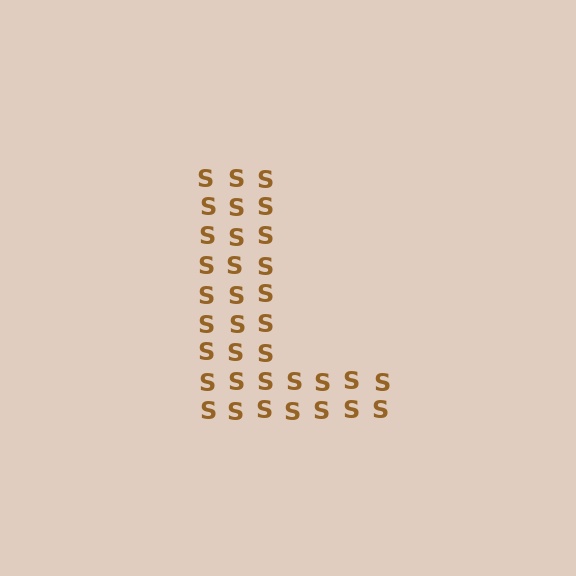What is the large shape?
The large shape is the letter L.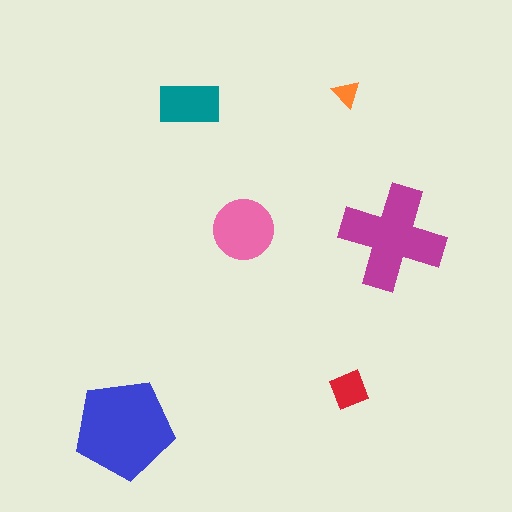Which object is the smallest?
The orange triangle.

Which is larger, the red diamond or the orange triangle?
The red diamond.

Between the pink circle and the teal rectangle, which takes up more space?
The pink circle.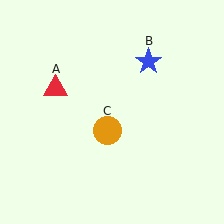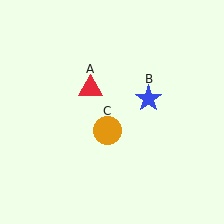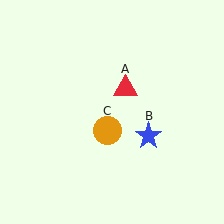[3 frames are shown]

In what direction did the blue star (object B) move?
The blue star (object B) moved down.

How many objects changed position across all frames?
2 objects changed position: red triangle (object A), blue star (object B).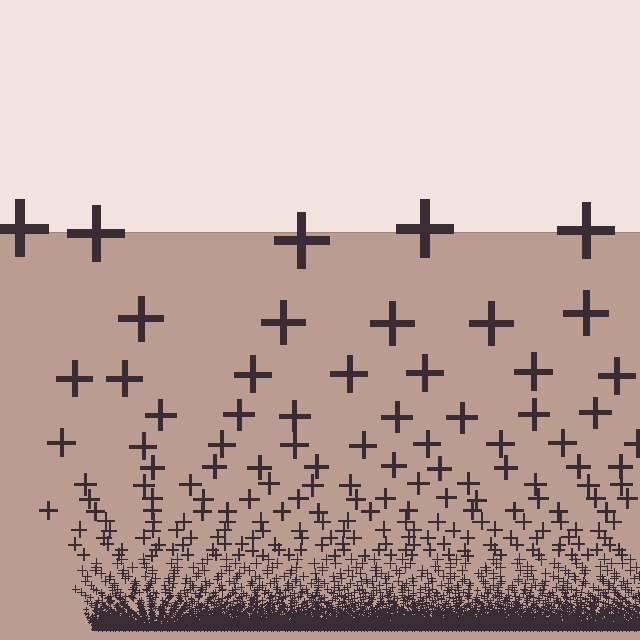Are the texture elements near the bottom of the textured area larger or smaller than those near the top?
Smaller. The gradient is inverted — elements near the bottom are smaller and denser.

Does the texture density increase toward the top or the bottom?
Density increases toward the bottom.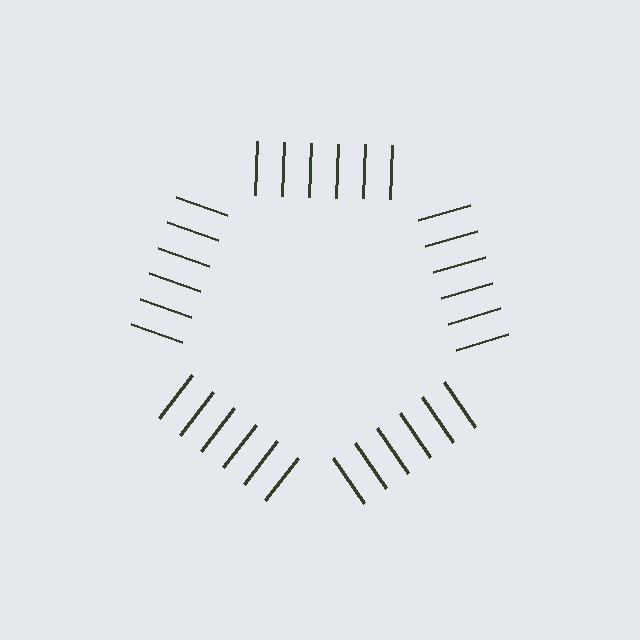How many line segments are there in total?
30 — 6 along each of the 5 edges.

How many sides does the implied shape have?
5 sides — the line-ends trace a pentagon.